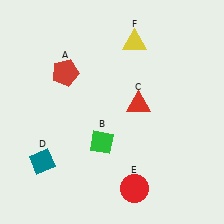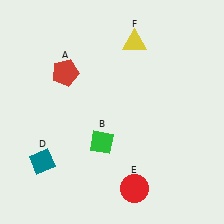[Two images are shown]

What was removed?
The red triangle (C) was removed in Image 2.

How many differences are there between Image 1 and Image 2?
There is 1 difference between the two images.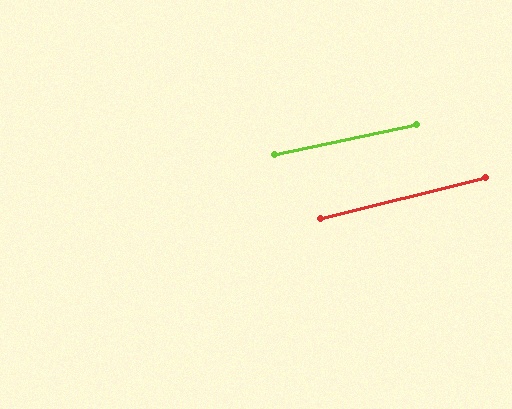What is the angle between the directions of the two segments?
Approximately 2 degrees.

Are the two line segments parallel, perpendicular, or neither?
Parallel — their directions differ by only 1.6°.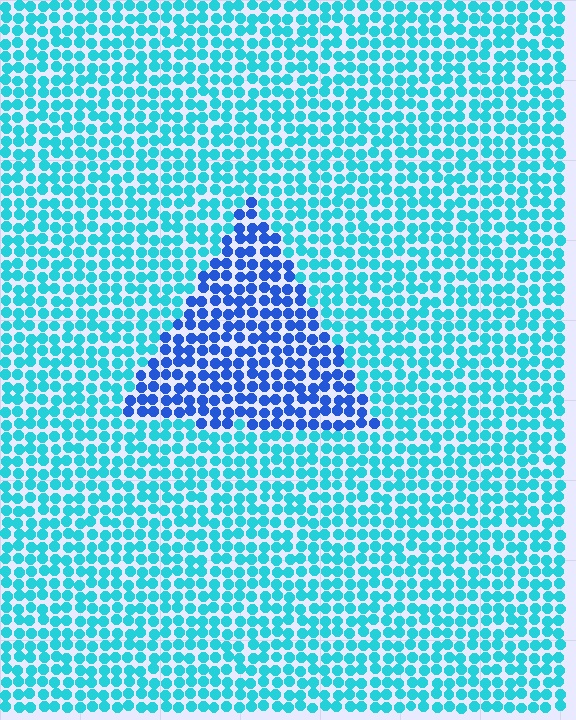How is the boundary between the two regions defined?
The boundary is defined purely by a slight shift in hue (about 41 degrees). Spacing, size, and orientation are identical on both sides.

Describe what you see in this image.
The image is filled with small cyan elements in a uniform arrangement. A triangle-shaped region is visible where the elements are tinted to a slightly different hue, forming a subtle color boundary.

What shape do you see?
I see a triangle.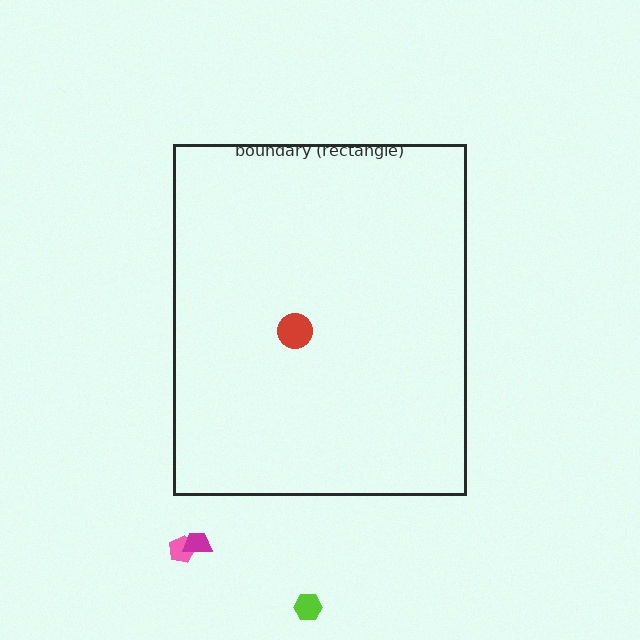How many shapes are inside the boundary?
1 inside, 3 outside.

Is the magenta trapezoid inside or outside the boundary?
Outside.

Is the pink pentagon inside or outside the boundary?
Outside.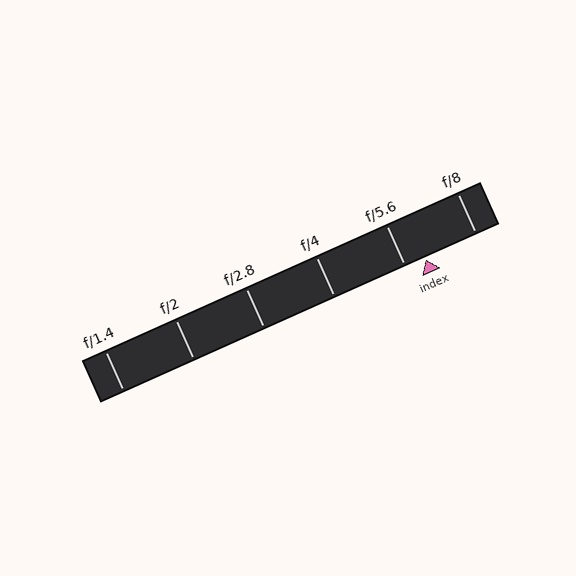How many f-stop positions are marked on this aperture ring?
There are 6 f-stop positions marked.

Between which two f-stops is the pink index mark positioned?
The index mark is between f/5.6 and f/8.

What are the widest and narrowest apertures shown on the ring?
The widest aperture shown is f/1.4 and the narrowest is f/8.